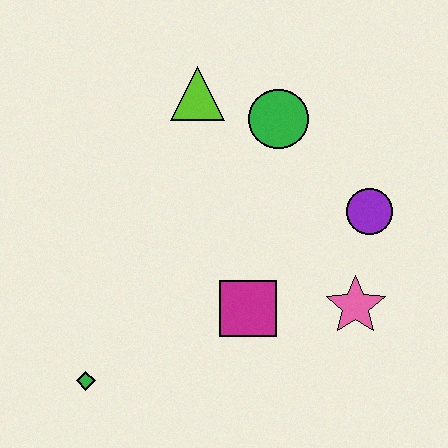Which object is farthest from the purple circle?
The green diamond is farthest from the purple circle.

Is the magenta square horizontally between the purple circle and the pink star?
No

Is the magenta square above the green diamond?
Yes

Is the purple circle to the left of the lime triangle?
No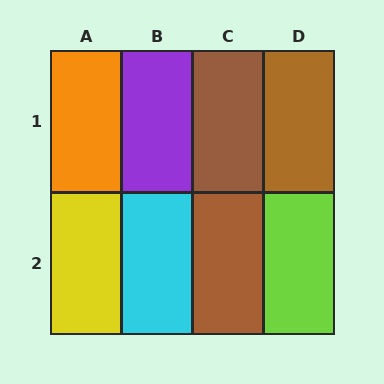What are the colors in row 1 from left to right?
Orange, purple, brown, brown.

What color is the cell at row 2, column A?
Yellow.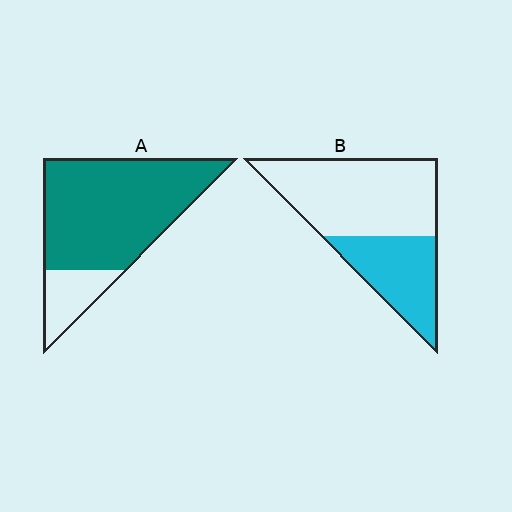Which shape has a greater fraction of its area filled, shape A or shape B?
Shape A.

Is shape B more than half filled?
No.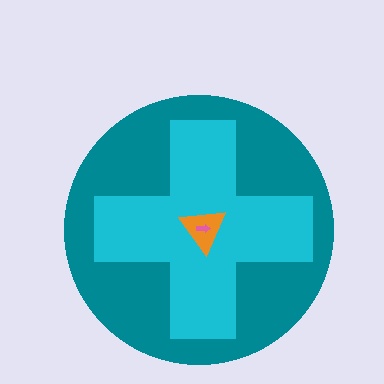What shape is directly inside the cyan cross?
The orange triangle.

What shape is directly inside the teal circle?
The cyan cross.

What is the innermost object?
The pink arrow.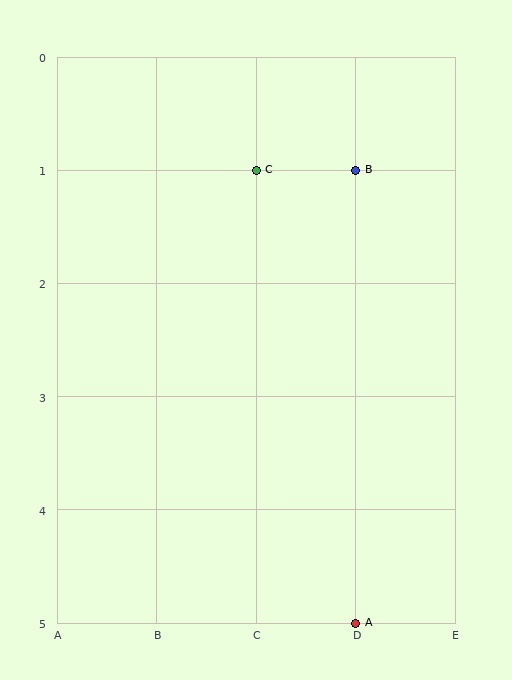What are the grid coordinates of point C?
Point C is at grid coordinates (C, 1).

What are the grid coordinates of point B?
Point B is at grid coordinates (D, 1).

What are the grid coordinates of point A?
Point A is at grid coordinates (D, 5).